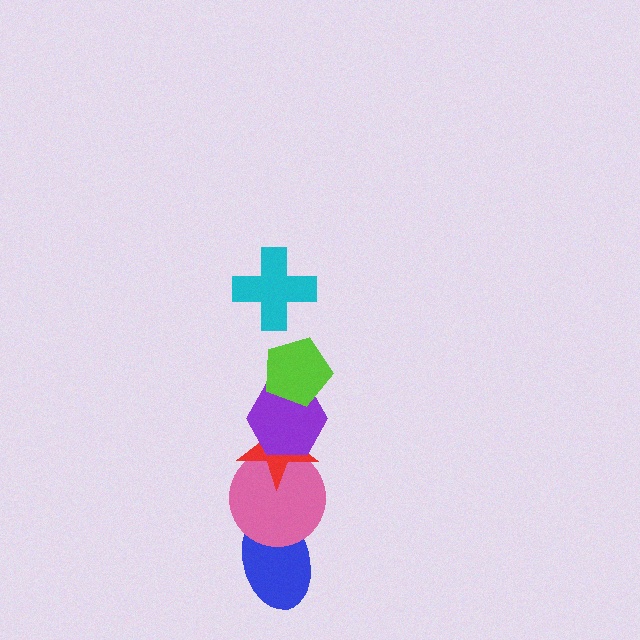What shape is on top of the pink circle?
The red star is on top of the pink circle.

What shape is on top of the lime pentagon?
The cyan cross is on top of the lime pentagon.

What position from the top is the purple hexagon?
The purple hexagon is 3rd from the top.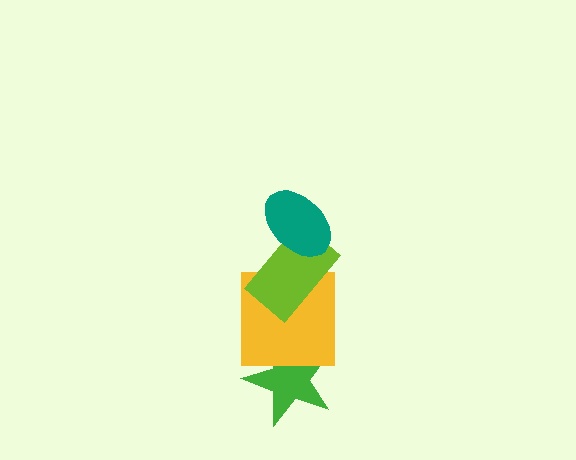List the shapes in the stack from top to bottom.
From top to bottom: the teal ellipse, the lime rectangle, the yellow square, the green star.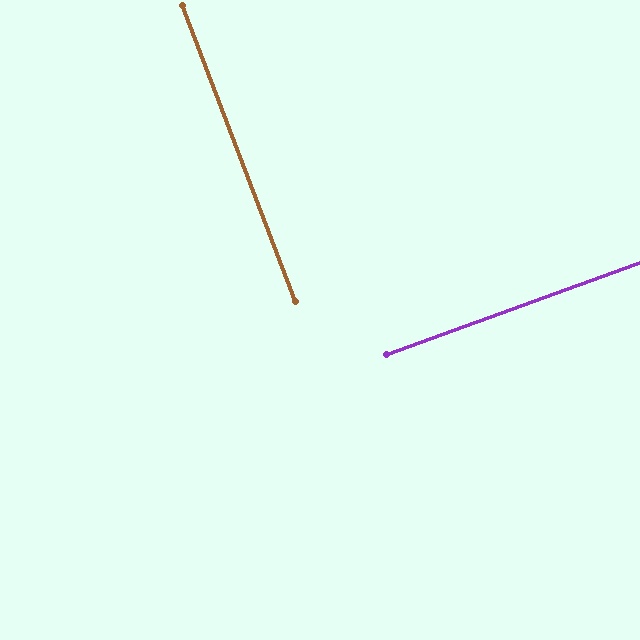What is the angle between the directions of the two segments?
Approximately 89 degrees.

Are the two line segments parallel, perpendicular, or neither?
Perpendicular — they meet at approximately 89°.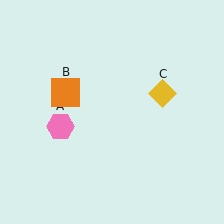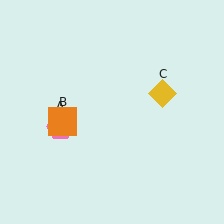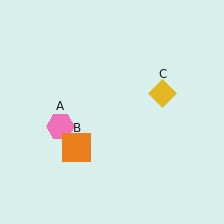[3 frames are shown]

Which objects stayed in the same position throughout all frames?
Pink hexagon (object A) and yellow diamond (object C) remained stationary.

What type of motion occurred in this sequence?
The orange square (object B) rotated counterclockwise around the center of the scene.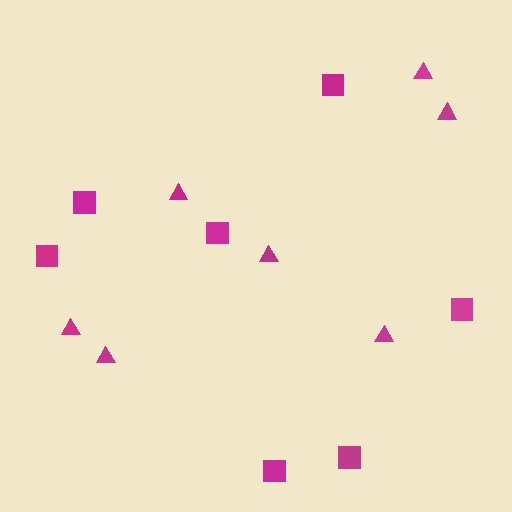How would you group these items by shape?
There are 2 groups: one group of triangles (7) and one group of squares (7).